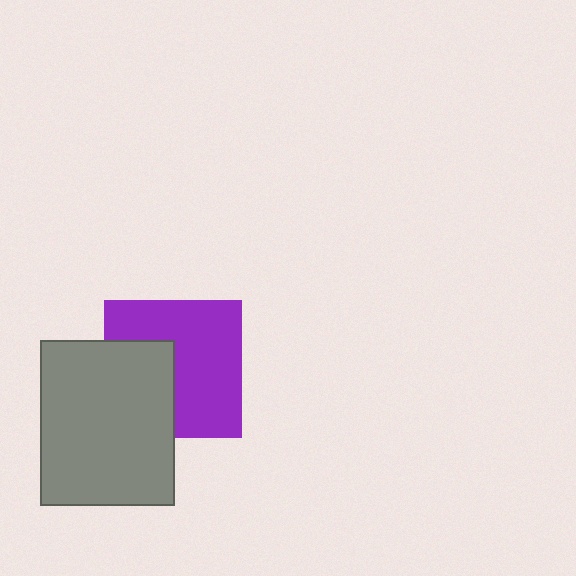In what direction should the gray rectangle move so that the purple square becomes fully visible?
The gray rectangle should move left. That is the shortest direction to clear the overlap and leave the purple square fully visible.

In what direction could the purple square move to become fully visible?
The purple square could move right. That would shift it out from behind the gray rectangle entirely.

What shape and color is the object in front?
The object in front is a gray rectangle.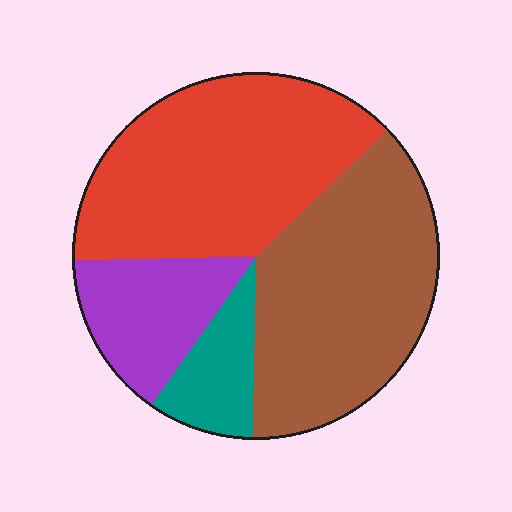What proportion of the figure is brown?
Brown covers around 35% of the figure.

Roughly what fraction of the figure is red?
Red covers roughly 40% of the figure.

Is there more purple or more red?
Red.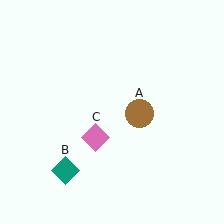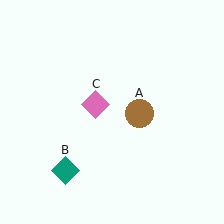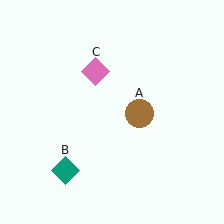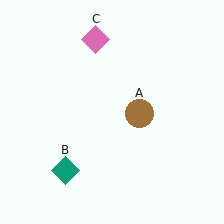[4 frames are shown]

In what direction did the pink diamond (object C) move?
The pink diamond (object C) moved up.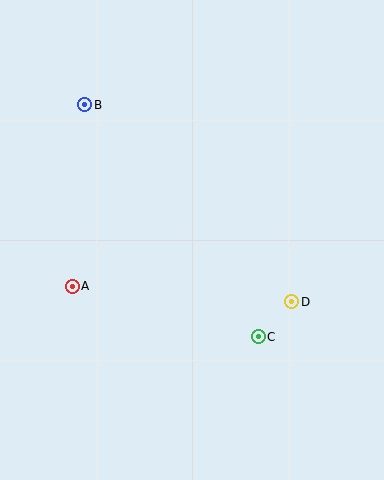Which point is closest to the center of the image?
Point C at (258, 337) is closest to the center.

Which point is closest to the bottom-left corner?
Point A is closest to the bottom-left corner.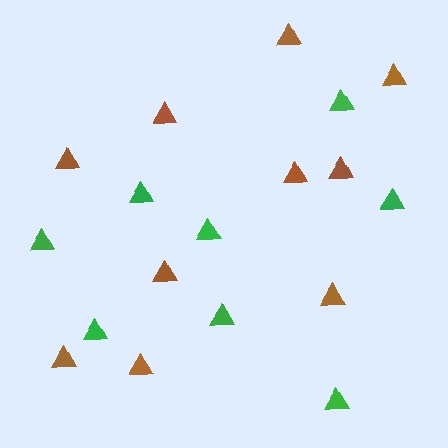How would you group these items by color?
There are 2 groups: one group of green triangles (8) and one group of brown triangles (10).